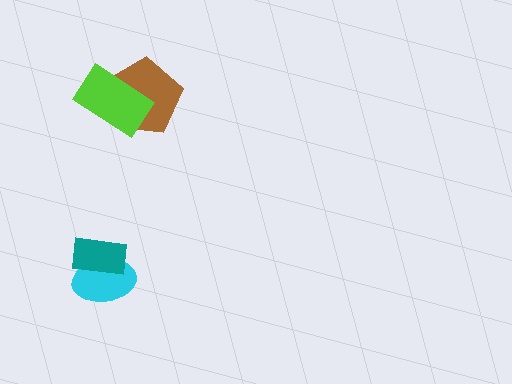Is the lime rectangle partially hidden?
No, no other shape covers it.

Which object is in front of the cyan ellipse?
The teal rectangle is in front of the cyan ellipse.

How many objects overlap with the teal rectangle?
1 object overlaps with the teal rectangle.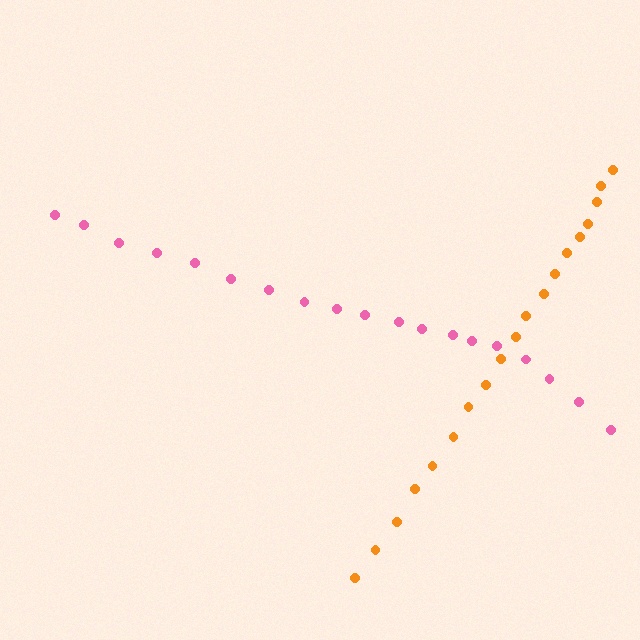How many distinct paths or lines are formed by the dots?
There are 2 distinct paths.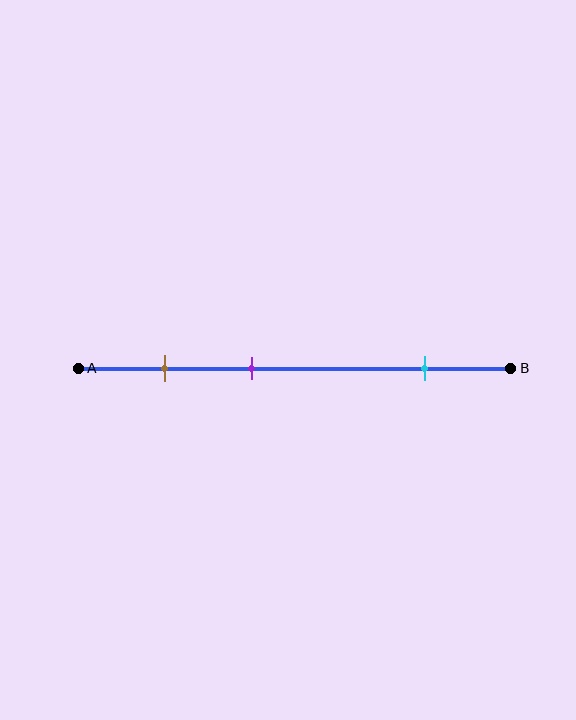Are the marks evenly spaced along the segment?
No, the marks are not evenly spaced.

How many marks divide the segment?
There are 3 marks dividing the segment.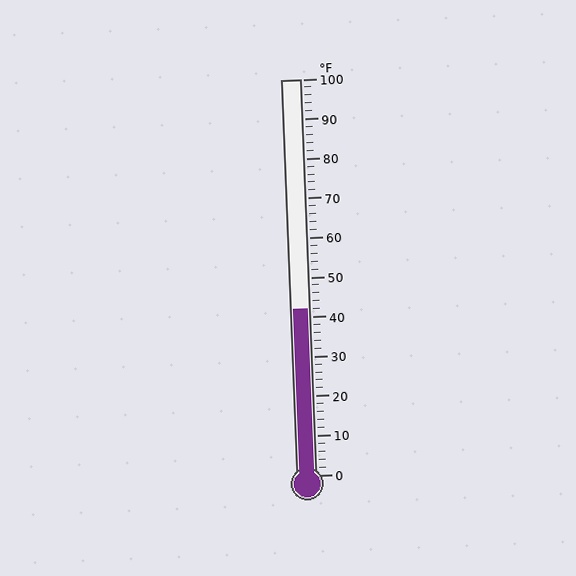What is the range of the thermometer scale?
The thermometer scale ranges from 0°F to 100°F.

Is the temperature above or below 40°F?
The temperature is above 40°F.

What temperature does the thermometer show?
The thermometer shows approximately 42°F.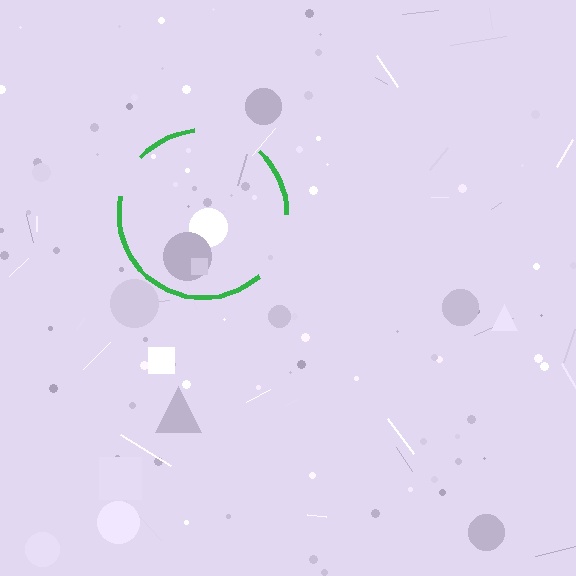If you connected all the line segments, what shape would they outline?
They would outline a circle.